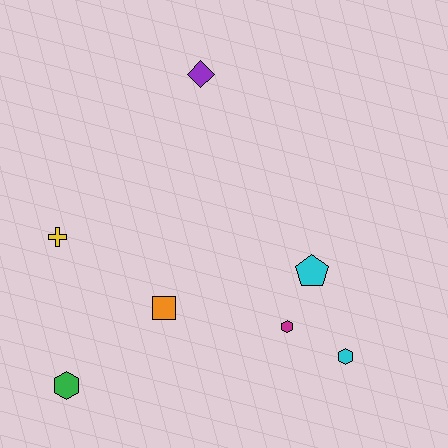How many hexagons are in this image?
There are 3 hexagons.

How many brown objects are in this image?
There are no brown objects.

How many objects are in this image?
There are 7 objects.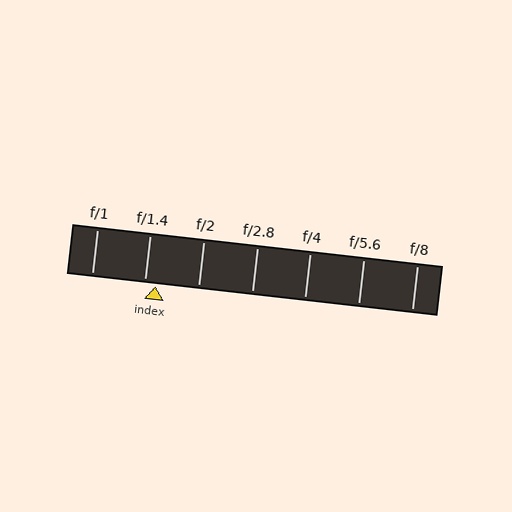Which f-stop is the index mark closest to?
The index mark is closest to f/1.4.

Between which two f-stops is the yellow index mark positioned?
The index mark is between f/1.4 and f/2.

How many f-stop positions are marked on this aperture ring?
There are 7 f-stop positions marked.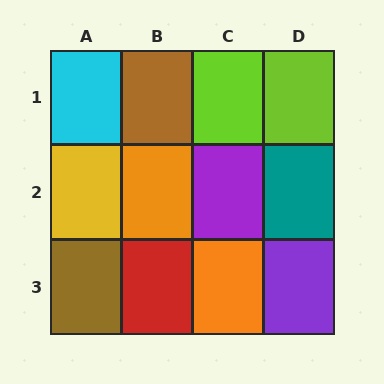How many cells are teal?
1 cell is teal.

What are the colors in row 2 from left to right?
Yellow, orange, purple, teal.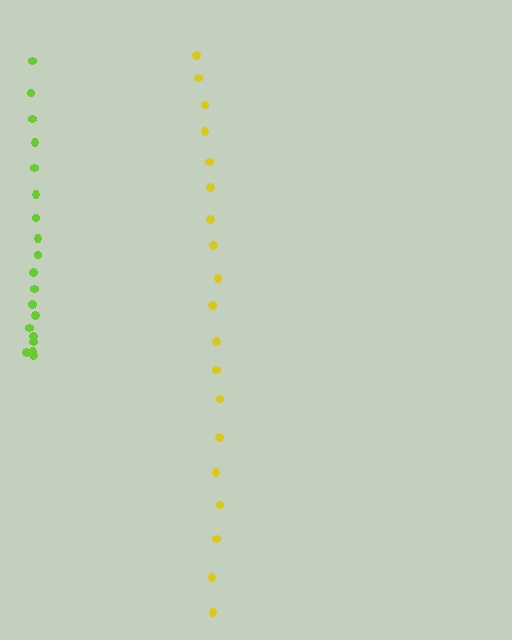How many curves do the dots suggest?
There are 2 distinct paths.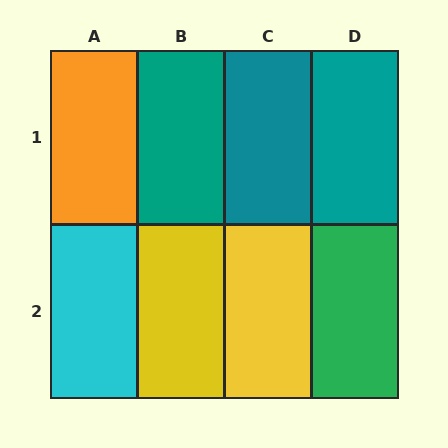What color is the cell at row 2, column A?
Cyan.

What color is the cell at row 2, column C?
Yellow.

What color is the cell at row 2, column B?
Yellow.